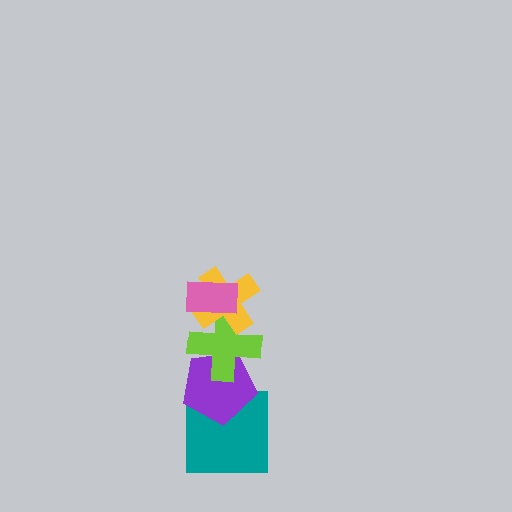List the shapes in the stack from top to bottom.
From top to bottom: the pink rectangle, the yellow cross, the lime cross, the purple pentagon, the teal square.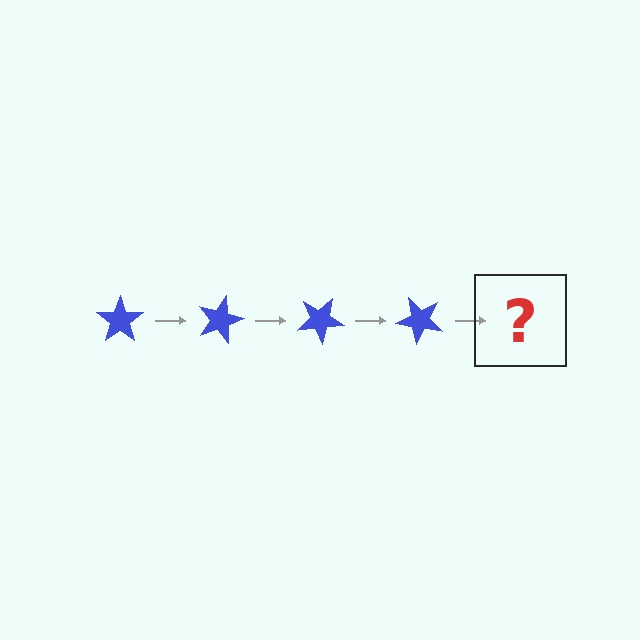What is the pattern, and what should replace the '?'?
The pattern is that the star rotates 15 degrees each step. The '?' should be a blue star rotated 60 degrees.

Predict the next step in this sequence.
The next step is a blue star rotated 60 degrees.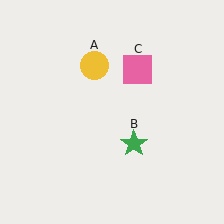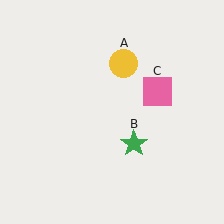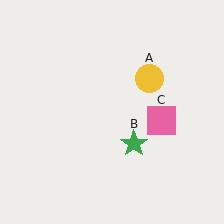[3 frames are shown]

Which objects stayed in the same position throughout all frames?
Green star (object B) remained stationary.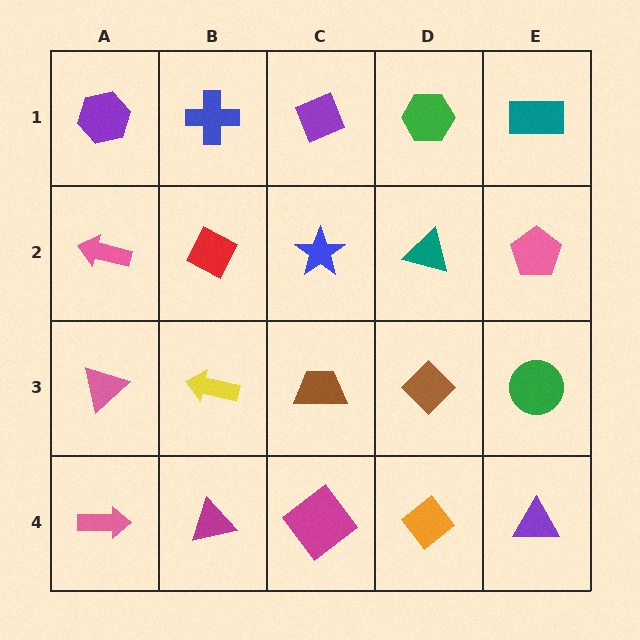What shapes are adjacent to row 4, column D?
A brown diamond (row 3, column D), a magenta diamond (row 4, column C), a purple triangle (row 4, column E).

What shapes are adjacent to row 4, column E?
A green circle (row 3, column E), an orange diamond (row 4, column D).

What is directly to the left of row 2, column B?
A pink arrow.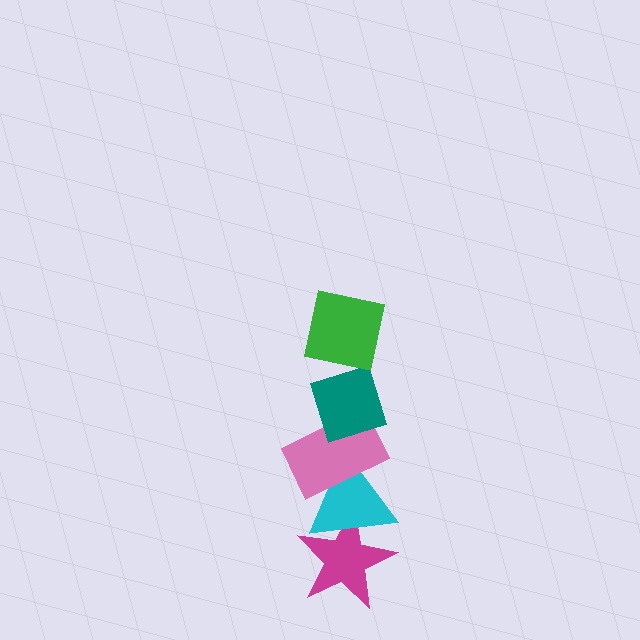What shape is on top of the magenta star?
The cyan triangle is on top of the magenta star.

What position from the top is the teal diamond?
The teal diamond is 2nd from the top.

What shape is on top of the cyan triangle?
The pink rectangle is on top of the cyan triangle.